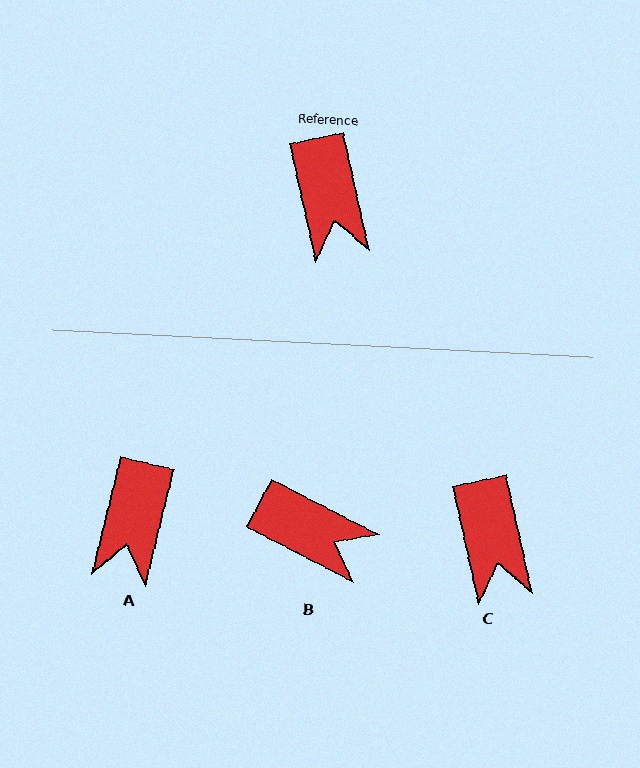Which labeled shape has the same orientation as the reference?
C.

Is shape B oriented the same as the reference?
No, it is off by about 50 degrees.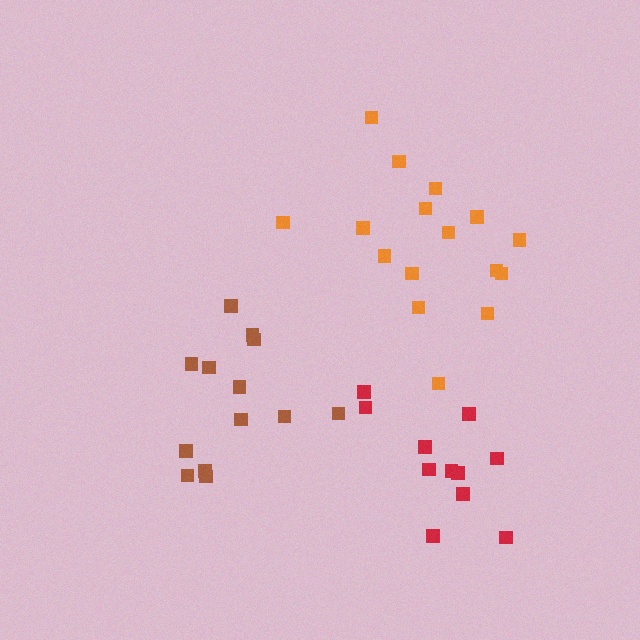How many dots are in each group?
Group 1: 11 dots, Group 2: 16 dots, Group 3: 13 dots (40 total).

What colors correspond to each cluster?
The clusters are colored: red, orange, brown.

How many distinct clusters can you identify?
There are 3 distinct clusters.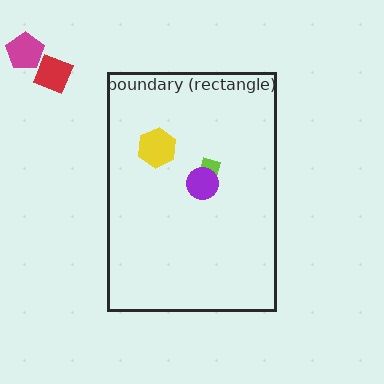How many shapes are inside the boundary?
3 inside, 2 outside.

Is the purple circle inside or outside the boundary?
Inside.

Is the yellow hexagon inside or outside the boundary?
Inside.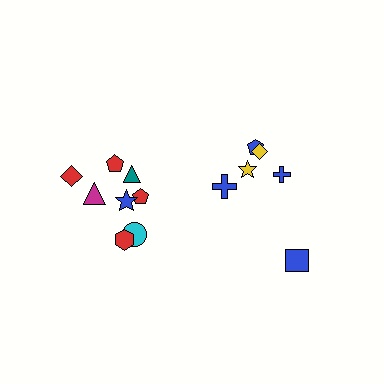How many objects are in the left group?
There are 8 objects.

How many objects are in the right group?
There are 6 objects.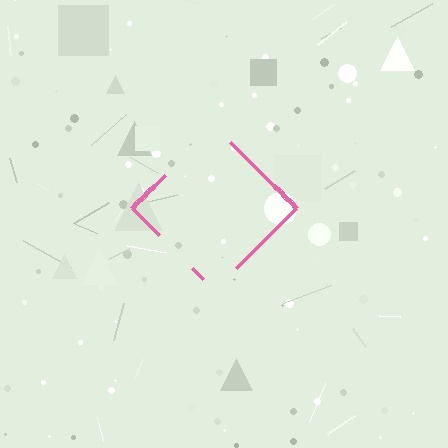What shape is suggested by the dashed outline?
The dashed outline suggests a diamond.